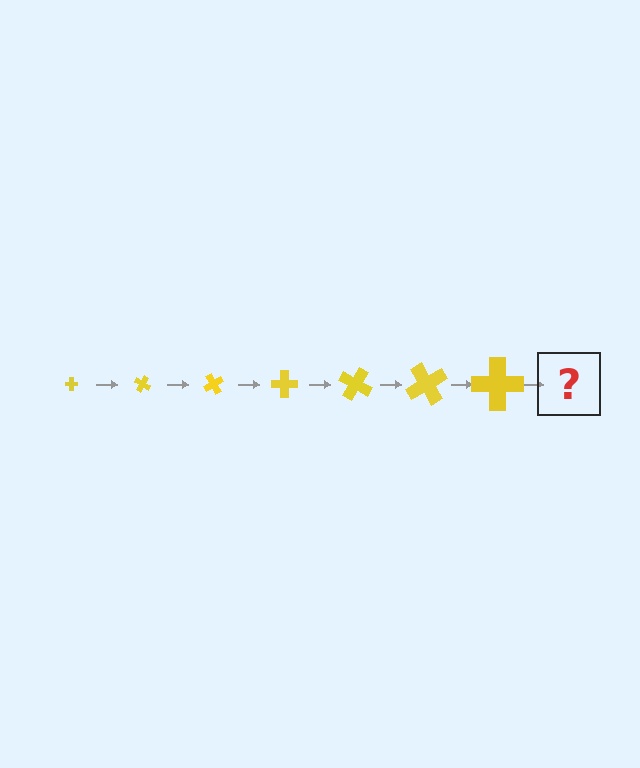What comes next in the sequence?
The next element should be a cross, larger than the previous one and rotated 210 degrees from the start.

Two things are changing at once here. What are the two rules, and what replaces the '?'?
The two rules are that the cross grows larger each step and it rotates 30 degrees each step. The '?' should be a cross, larger than the previous one and rotated 210 degrees from the start.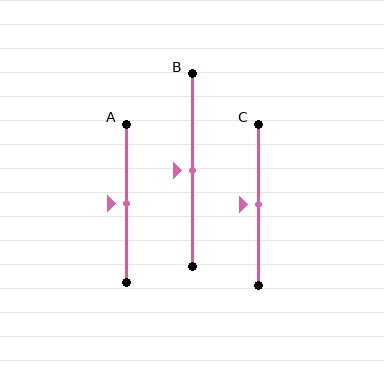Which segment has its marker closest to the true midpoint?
Segment A has its marker closest to the true midpoint.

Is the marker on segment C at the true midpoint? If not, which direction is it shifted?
Yes, the marker on segment C is at the true midpoint.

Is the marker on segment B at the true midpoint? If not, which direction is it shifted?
Yes, the marker on segment B is at the true midpoint.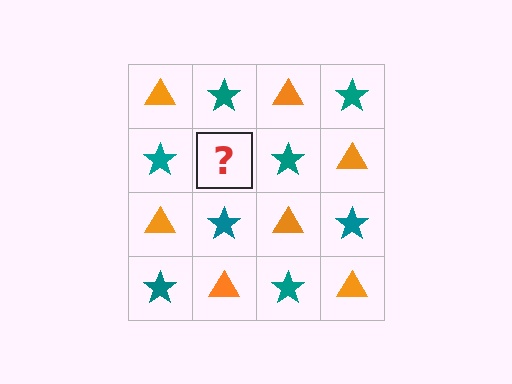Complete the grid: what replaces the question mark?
The question mark should be replaced with an orange triangle.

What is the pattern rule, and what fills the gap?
The rule is that it alternates orange triangle and teal star in a checkerboard pattern. The gap should be filled with an orange triangle.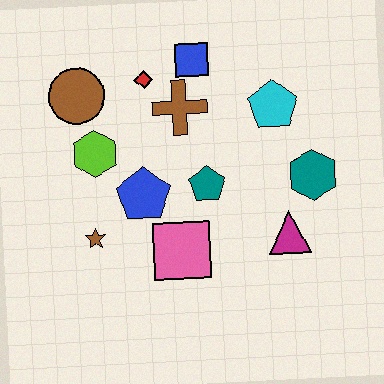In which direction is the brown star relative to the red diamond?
The brown star is below the red diamond.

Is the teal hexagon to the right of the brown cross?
Yes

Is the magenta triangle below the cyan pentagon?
Yes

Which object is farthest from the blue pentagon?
The teal hexagon is farthest from the blue pentagon.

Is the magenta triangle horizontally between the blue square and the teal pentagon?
No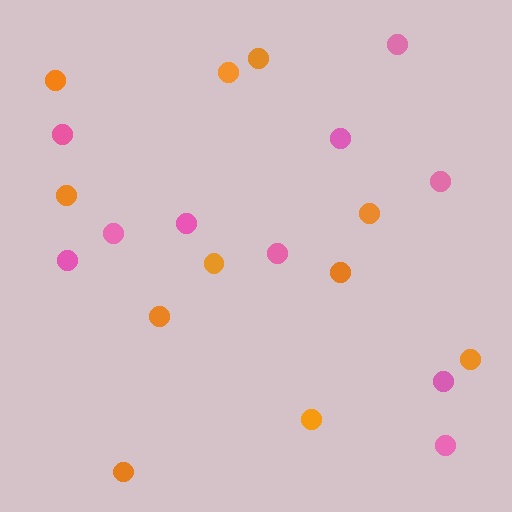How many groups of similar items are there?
There are 2 groups: one group of pink circles (10) and one group of orange circles (11).